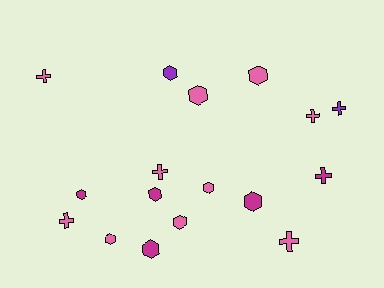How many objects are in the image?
There are 17 objects.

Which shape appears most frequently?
Hexagon, with 10 objects.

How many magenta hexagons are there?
There are 4 magenta hexagons.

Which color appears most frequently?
Pink, with 10 objects.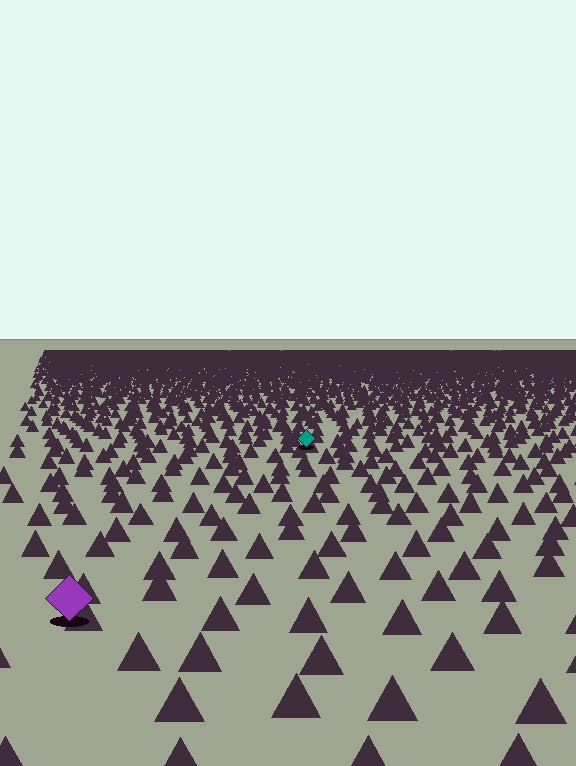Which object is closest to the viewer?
The purple diamond is closest. The texture marks near it are larger and more spread out.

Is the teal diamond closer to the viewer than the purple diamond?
No. The purple diamond is closer — you can tell from the texture gradient: the ground texture is coarser near it.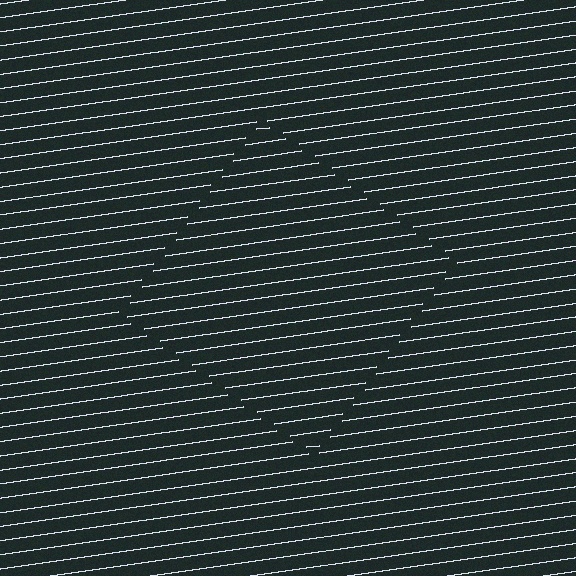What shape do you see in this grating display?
An illusory square. The interior of the shape contains the same grating, shifted by half a period — the contour is defined by the phase discontinuity where line-ends from the inner and outer gratings abut.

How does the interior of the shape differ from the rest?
The interior of the shape contains the same grating, shifted by half a period — the contour is defined by the phase discontinuity where line-ends from the inner and outer gratings abut.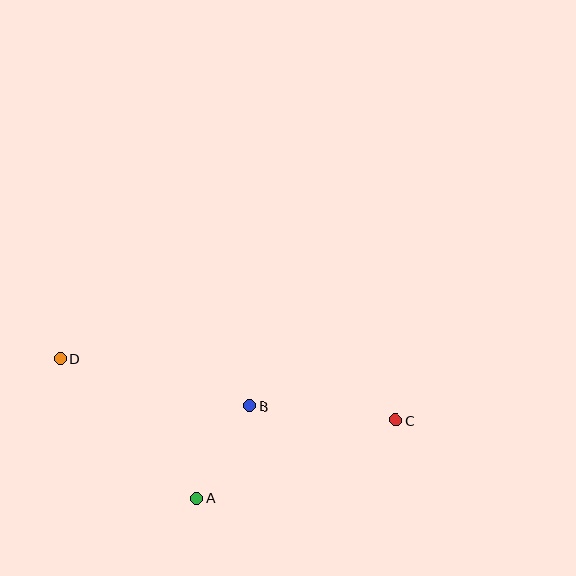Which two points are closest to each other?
Points A and B are closest to each other.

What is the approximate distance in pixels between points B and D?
The distance between B and D is approximately 195 pixels.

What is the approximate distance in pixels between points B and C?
The distance between B and C is approximately 146 pixels.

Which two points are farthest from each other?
Points C and D are farthest from each other.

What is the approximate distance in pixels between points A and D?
The distance between A and D is approximately 195 pixels.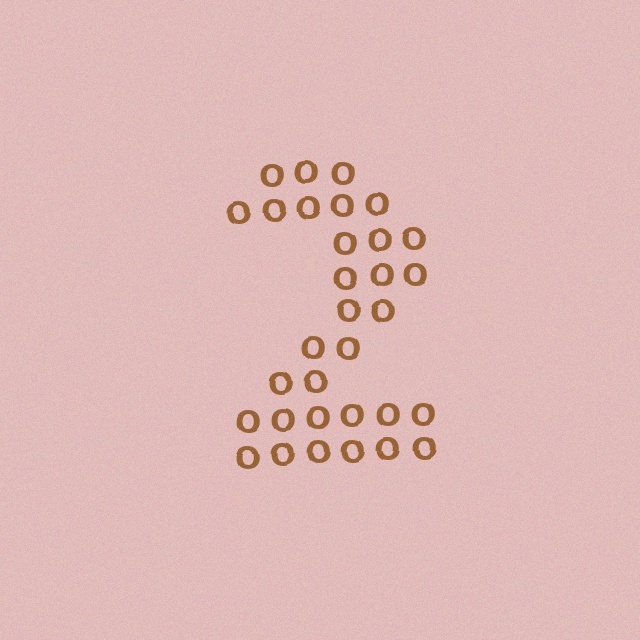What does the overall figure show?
The overall figure shows the digit 2.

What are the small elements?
The small elements are letter O's.